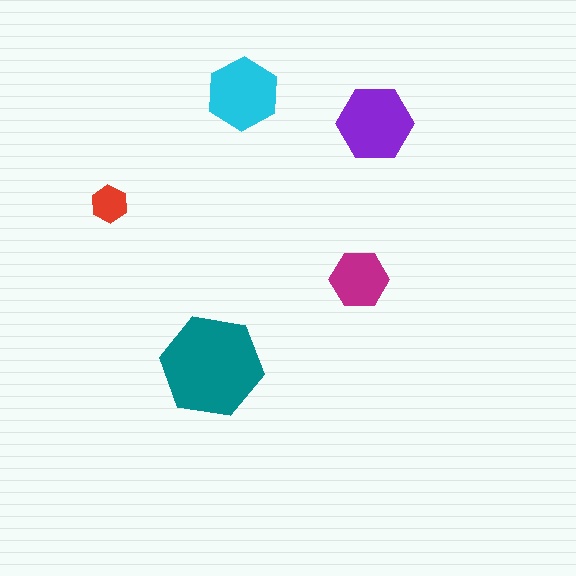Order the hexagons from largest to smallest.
the teal one, the purple one, the cyan one, the magenta one, the red one.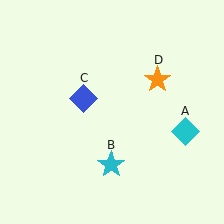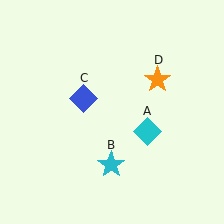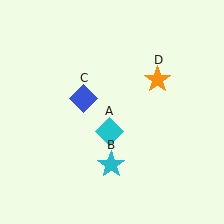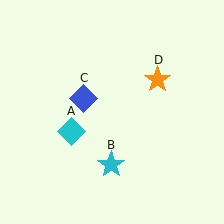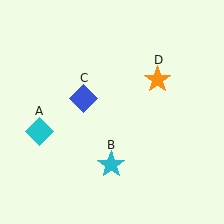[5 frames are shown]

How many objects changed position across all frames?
1 object changed position: cyan diamond (object A).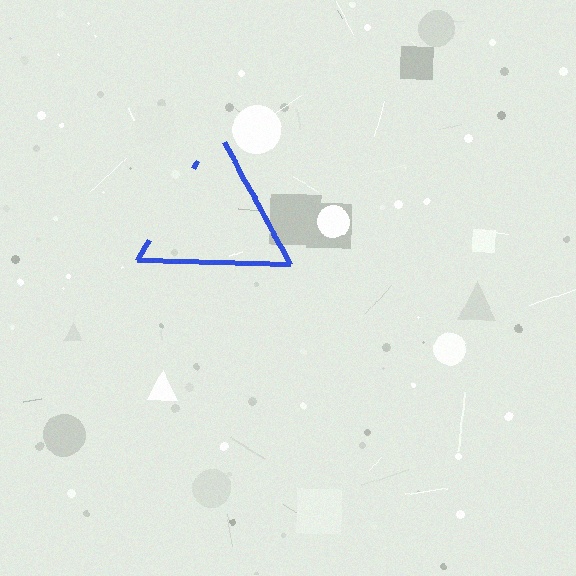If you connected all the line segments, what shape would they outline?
They would outline a triangle.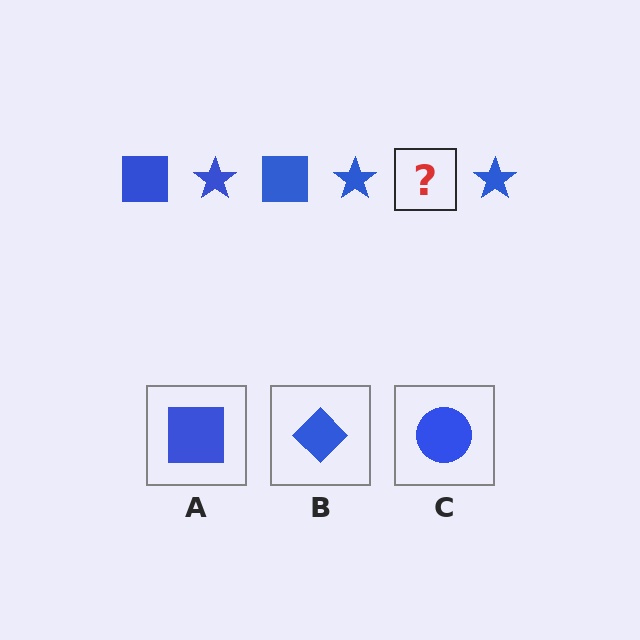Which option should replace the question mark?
Option A.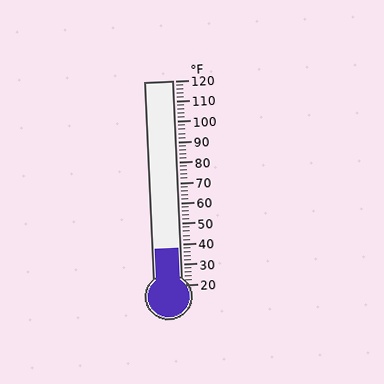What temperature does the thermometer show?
The thermometer shows approximately 38°F.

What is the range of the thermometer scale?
The thermometer scale ranges from 20°F to 120°F.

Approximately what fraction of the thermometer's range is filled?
The thermometer is filled to approximately 20% of its range.